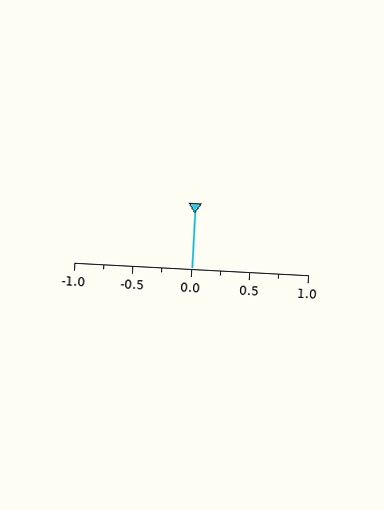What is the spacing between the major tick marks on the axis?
The major ticks are spaced 0.5 apart.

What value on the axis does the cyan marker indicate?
The marker indicates approximately 0.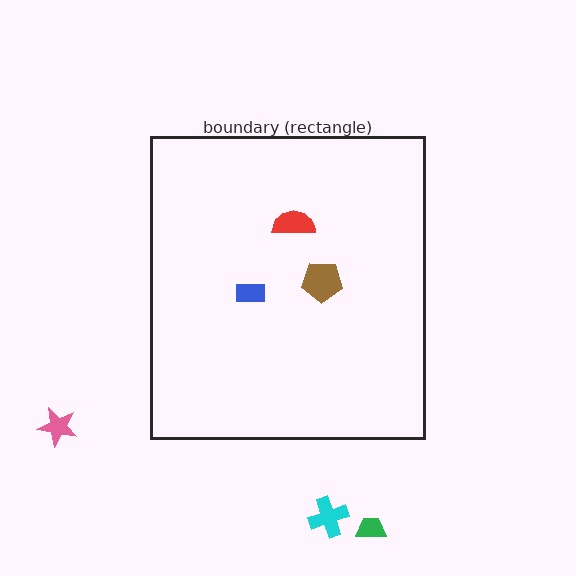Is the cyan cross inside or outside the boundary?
Outside.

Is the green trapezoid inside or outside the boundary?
Outside.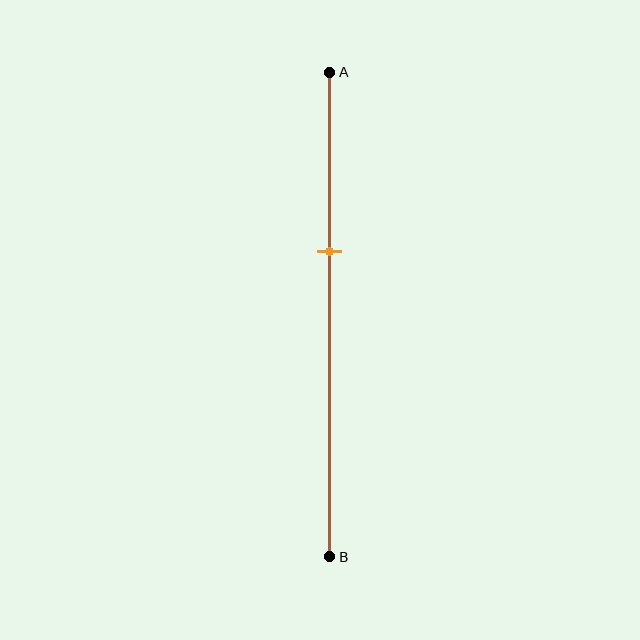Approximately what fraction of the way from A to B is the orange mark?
The orange mark is approximately 35% of the way from A to B.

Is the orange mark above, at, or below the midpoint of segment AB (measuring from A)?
The orange mark is above the midpoint of segment AB.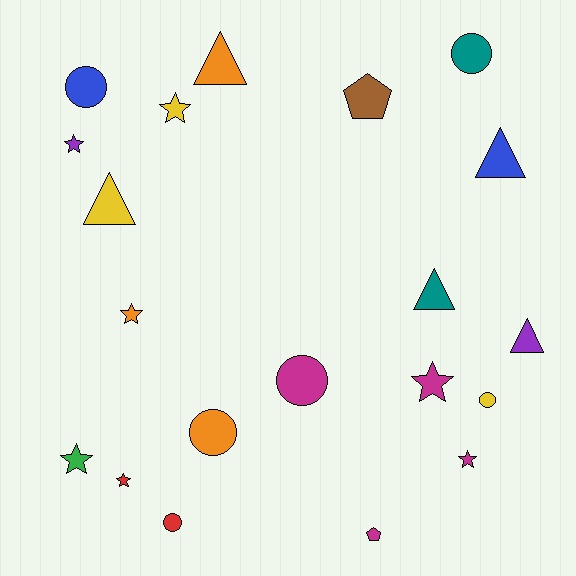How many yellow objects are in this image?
There are 3 yellow objects.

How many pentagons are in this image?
There are 2 pentagons.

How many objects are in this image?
There are 20 objects.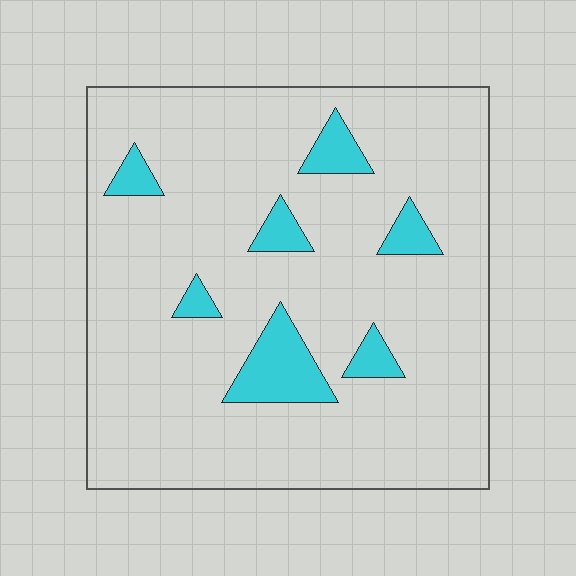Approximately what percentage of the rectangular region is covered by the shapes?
Approximately 10%.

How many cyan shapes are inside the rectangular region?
7.